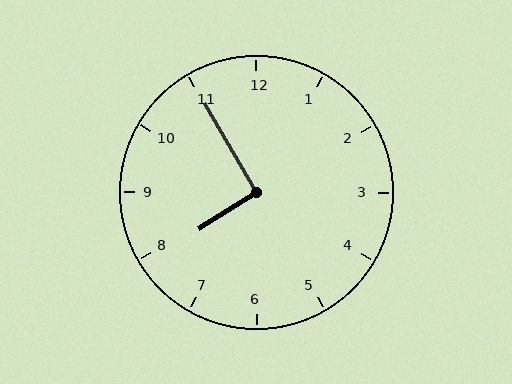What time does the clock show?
7:55.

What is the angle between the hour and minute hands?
Approximately 92 degrees.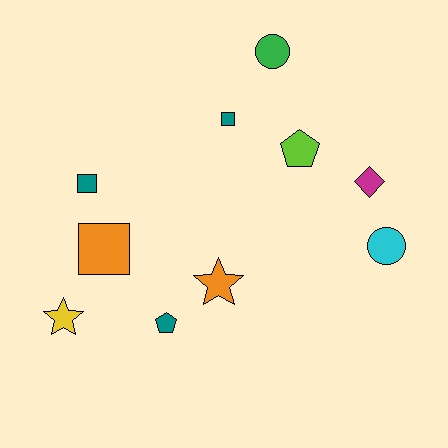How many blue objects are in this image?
There are no blue objects.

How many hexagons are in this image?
There are no hexagons.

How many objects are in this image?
There are 10 objects.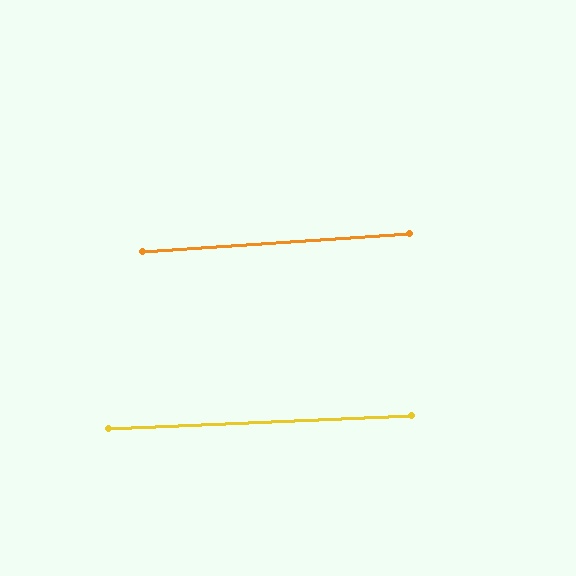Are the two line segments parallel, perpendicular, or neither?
Parallel — their directions differ by only 1.4°.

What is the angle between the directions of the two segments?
Approximately 1 degree.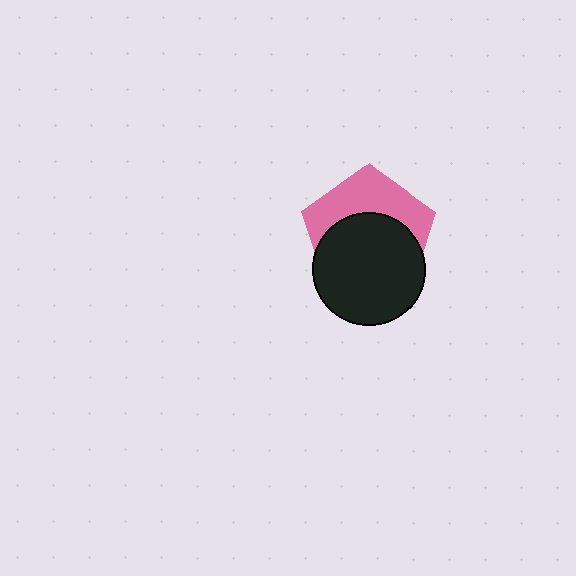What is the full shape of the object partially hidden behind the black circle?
The partially hidden object is a pink pentagon.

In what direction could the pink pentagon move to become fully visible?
The pink pentagon could move up. That would shift it out from behind the black circle entirely.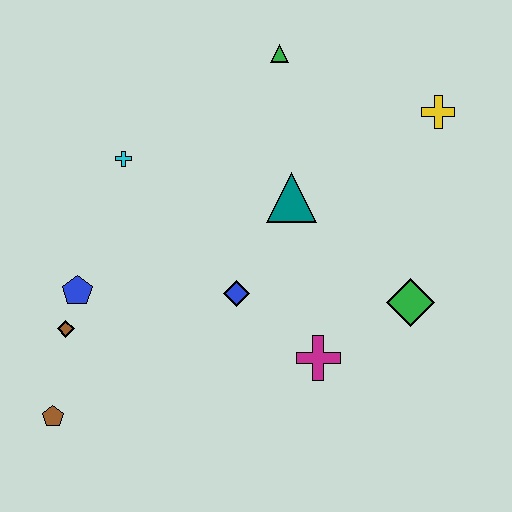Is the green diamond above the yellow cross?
No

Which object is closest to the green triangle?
The teal triangle is closest to the green triangle.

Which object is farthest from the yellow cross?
The brown pentagon is farthest from the yellow cross.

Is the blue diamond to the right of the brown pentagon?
Yes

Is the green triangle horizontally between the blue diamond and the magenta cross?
Yes